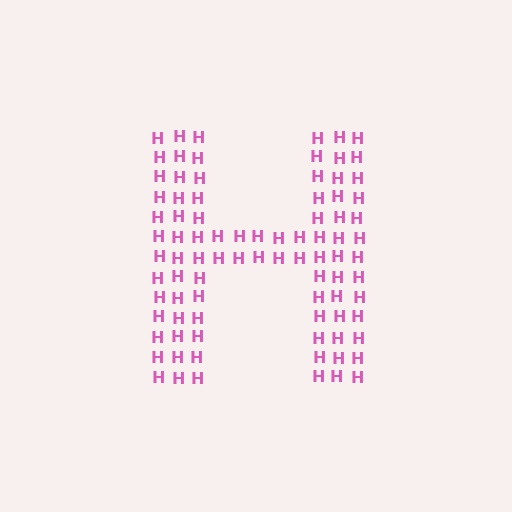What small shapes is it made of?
It is made of small letter H's.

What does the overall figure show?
The overall figure shows the letter H.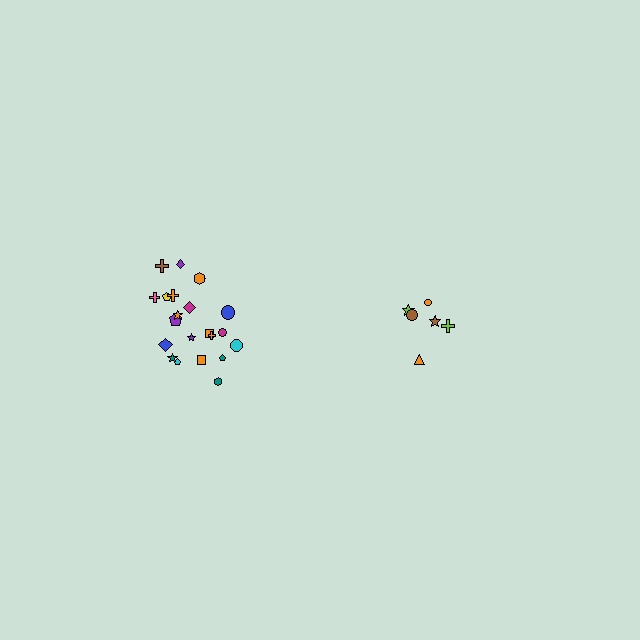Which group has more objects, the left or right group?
The left group.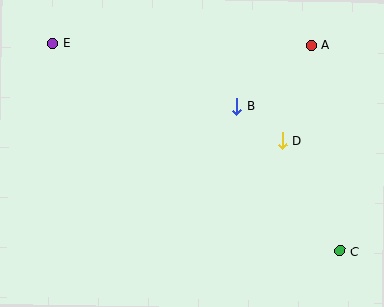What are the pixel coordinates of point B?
Point B is at (237, 106).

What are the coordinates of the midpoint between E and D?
The midpoint between E and D is at (168, 92).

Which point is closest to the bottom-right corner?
Point C is closest to the bottom-right corner.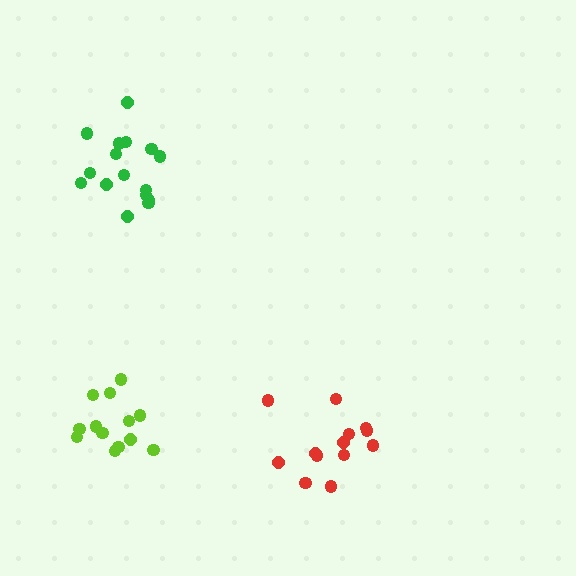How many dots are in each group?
Group 1: 16 dots, Group 2: 13 dots, Group 3: 13 dots (42 total).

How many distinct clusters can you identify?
There are 3 distinct clusters.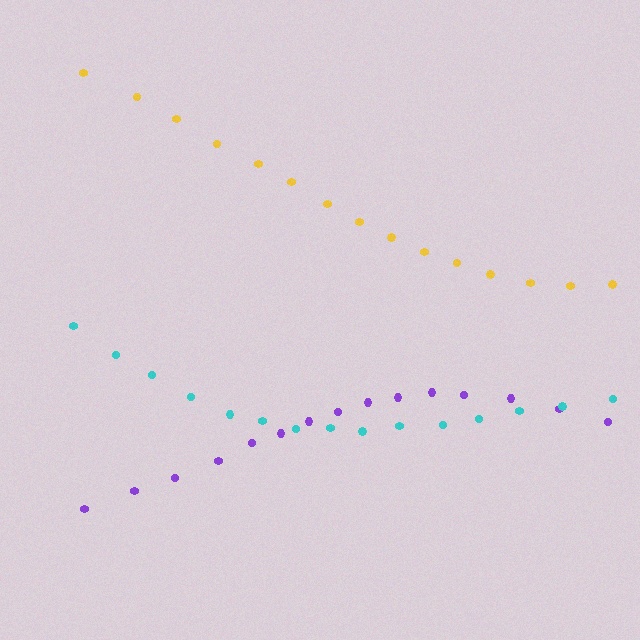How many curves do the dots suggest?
There are 3 distinct paths.